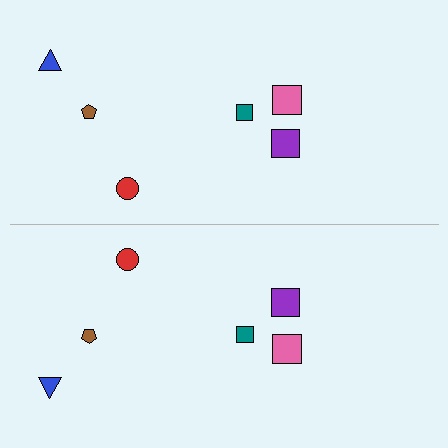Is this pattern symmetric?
Yes, this pattern has bilateral (reflection) symmetry.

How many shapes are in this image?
There are 12 shapes in this image.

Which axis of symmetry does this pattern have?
The pattern has a horizontal axis of symmetry running through the center of the image.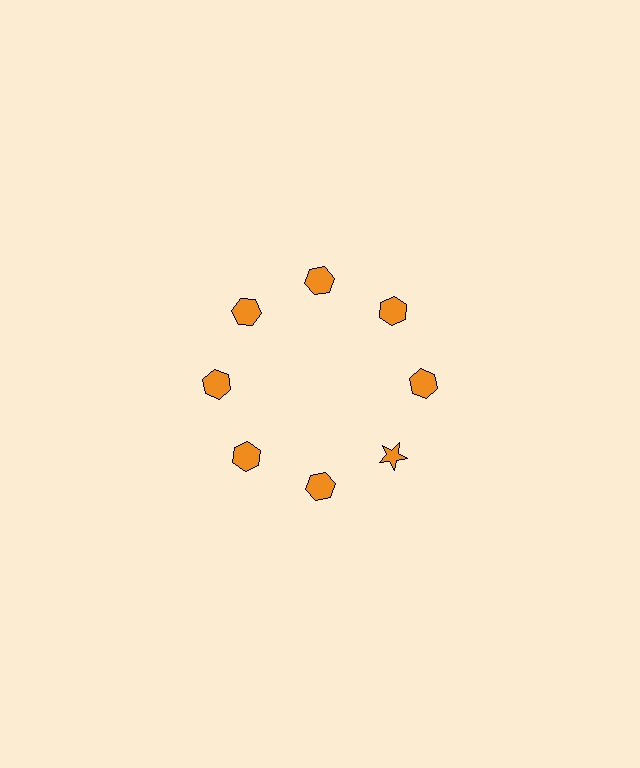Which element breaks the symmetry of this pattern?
The orange star at roughly the 4 o'clock position breaks the symmetry. All other shapes are orange hexagons.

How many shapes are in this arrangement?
There are 8 shapes arranged in a ring pattern.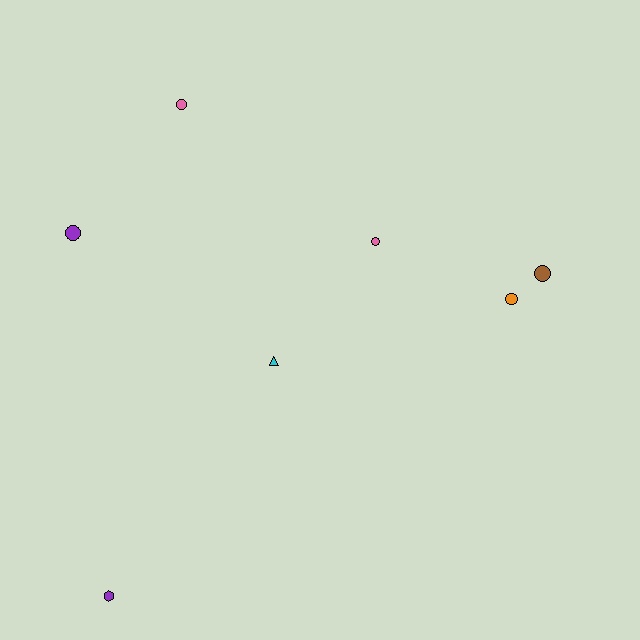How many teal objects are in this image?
There are no teal objects.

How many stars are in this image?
There are no stars.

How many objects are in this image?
There are 7 objects.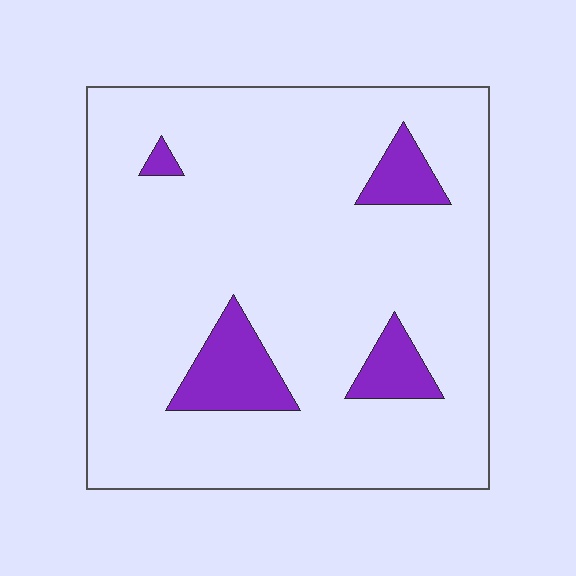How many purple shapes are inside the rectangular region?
4.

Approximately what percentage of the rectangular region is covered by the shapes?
Approximately 10%.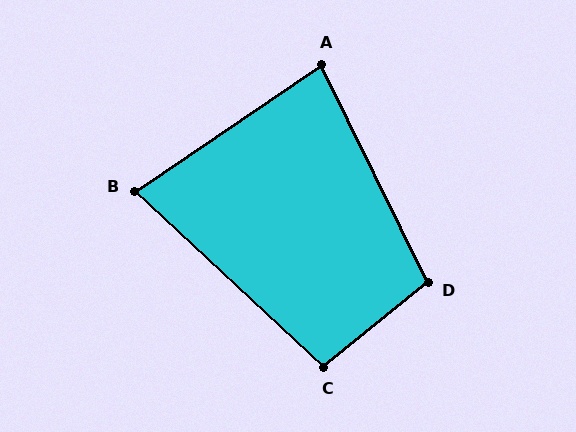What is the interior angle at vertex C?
Approximately 98 degrees (obtuse).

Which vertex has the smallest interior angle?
B, at approximately 77 degrees.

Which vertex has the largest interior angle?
D, at approximately 103 degrees.